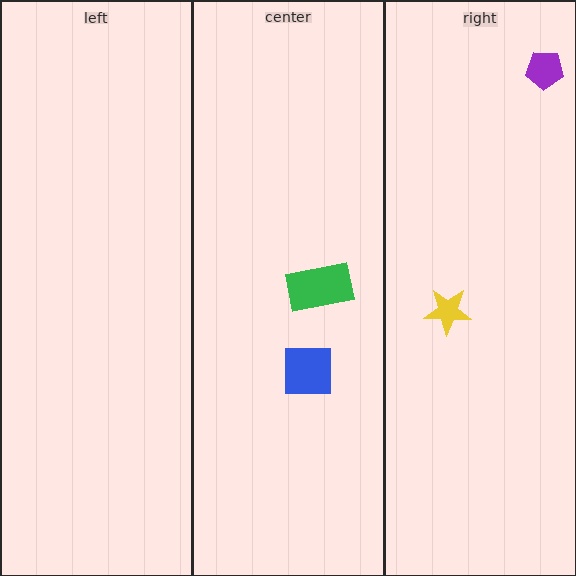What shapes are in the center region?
The blue square, the green rectangle.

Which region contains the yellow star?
The right region.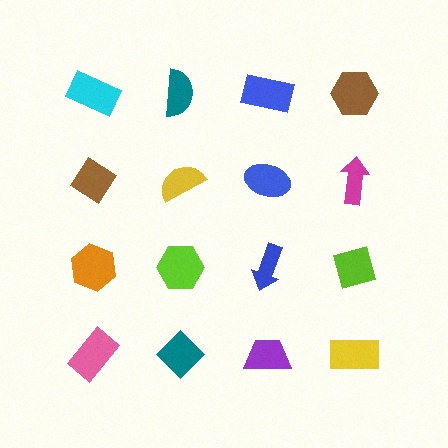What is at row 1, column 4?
A brown hexagon.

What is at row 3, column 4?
A lime diamond.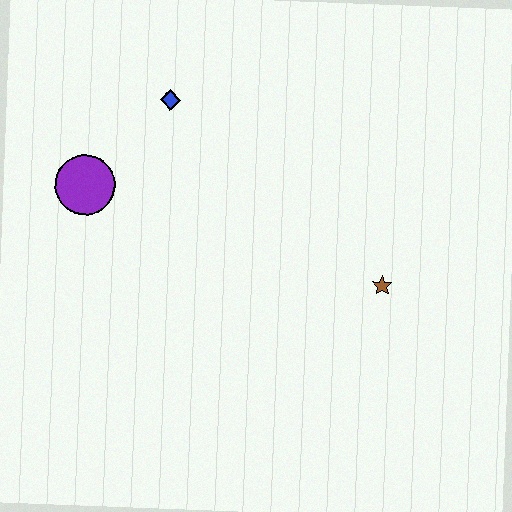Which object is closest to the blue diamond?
The purple circle is closest to the blue diamond.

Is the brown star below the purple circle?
Yes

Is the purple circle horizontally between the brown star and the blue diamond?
No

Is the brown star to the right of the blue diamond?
Yes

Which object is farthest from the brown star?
The purple circle is farthest from the brown star.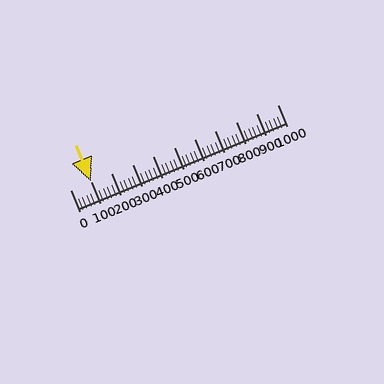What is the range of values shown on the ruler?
The ruler shows values from 0 to 1000.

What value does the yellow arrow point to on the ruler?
The yellow arrow points to approximately 100.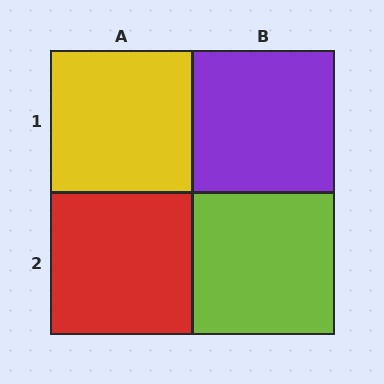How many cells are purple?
1 cell is purple.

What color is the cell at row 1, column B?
Purple.